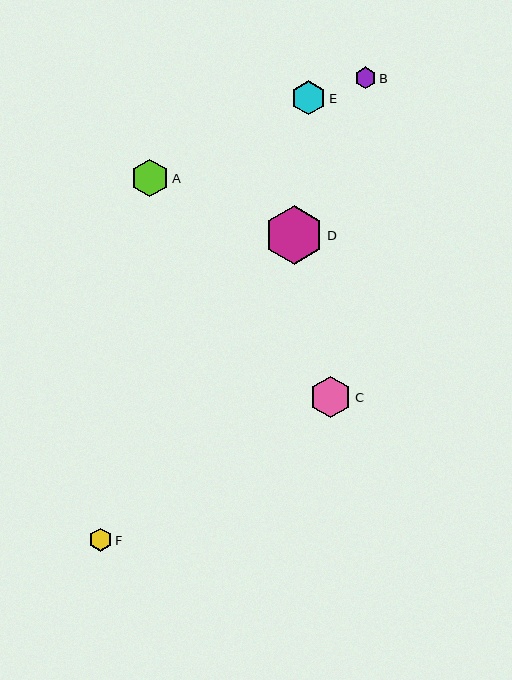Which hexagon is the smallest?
Hexagon B is the smallest with a size of approximately 21 pixels.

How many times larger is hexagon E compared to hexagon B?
Hexagon E is approximately 1.6 times the size of hexagon B.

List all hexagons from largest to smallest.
From largest to smallest: D, C, A, E, F, B.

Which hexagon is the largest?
Hexagon D is the largest with a size of approximately 59 pixels.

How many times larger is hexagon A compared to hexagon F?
Hexagon A is approximately 1.6 times the size of hexagon F.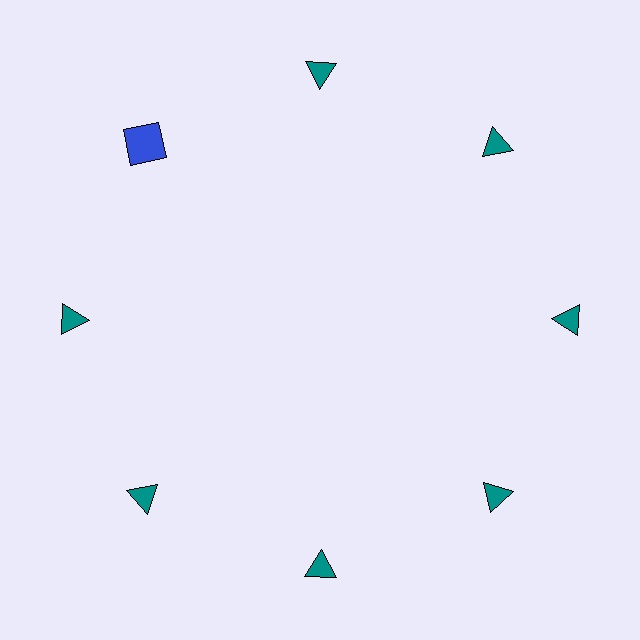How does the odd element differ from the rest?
It differs in both color (blue instead of teal) and shape (square instead of triangle).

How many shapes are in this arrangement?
There are 8 shapes arranged in a ring pattern.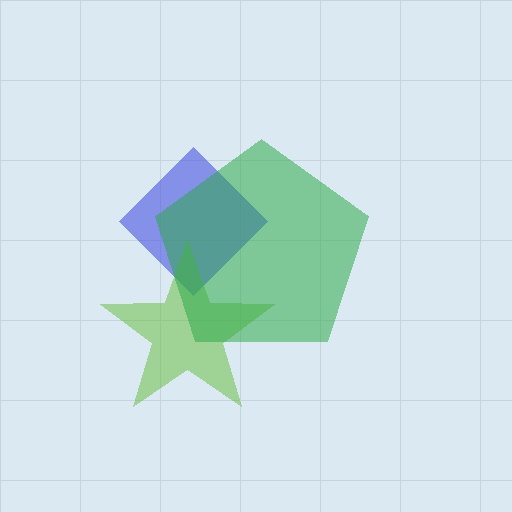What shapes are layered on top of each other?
The layered shapes are: a blue diamond, a lime star, a green pentagon.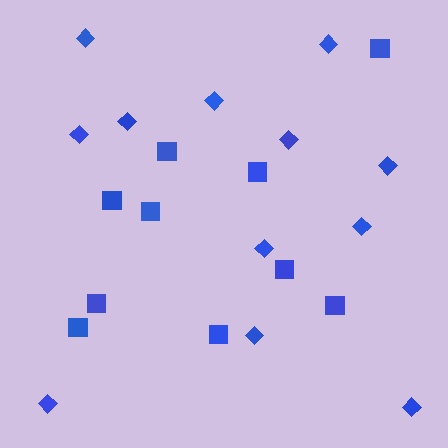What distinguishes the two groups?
There are 2 groups: one group of diamonds (12) and one group of squares (10).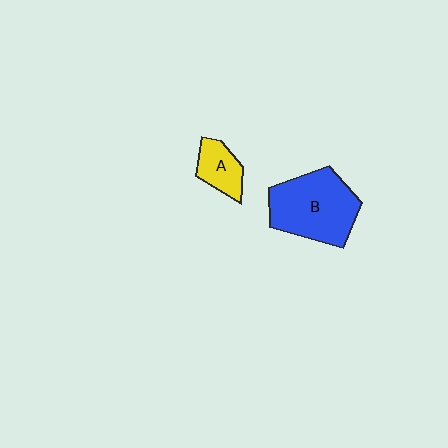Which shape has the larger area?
Shape B (blue).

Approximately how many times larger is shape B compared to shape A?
Approximately 2.6 times.